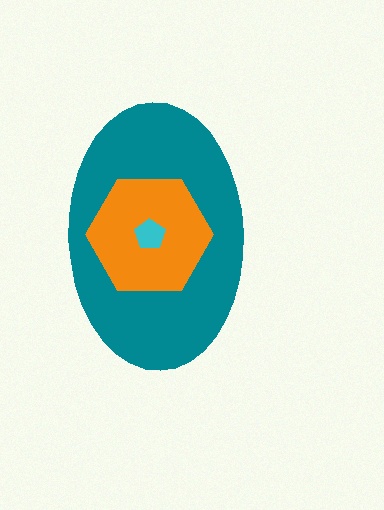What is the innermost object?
The cyan pentagon.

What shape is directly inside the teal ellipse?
The orange hexagon.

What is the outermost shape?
The teal ellipse.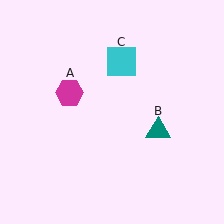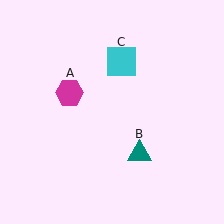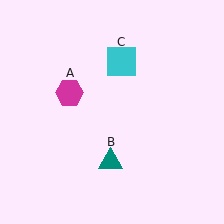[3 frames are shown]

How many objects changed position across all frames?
1 object changed position: teal triangle (object B).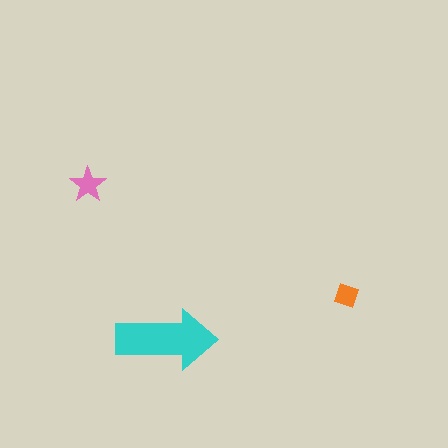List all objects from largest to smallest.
The cyan arrow, the pink star, the orange diamond.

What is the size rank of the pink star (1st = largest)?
2nd.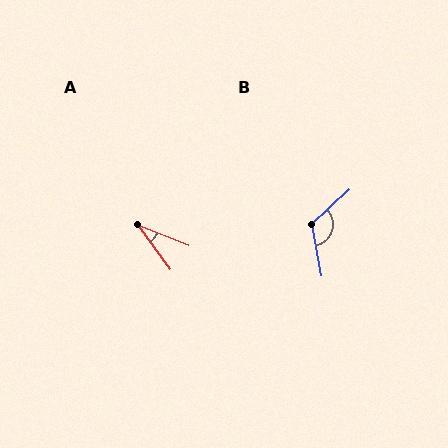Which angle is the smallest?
A, at approximately 32 degrees.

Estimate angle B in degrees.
Approximately 122 degrees.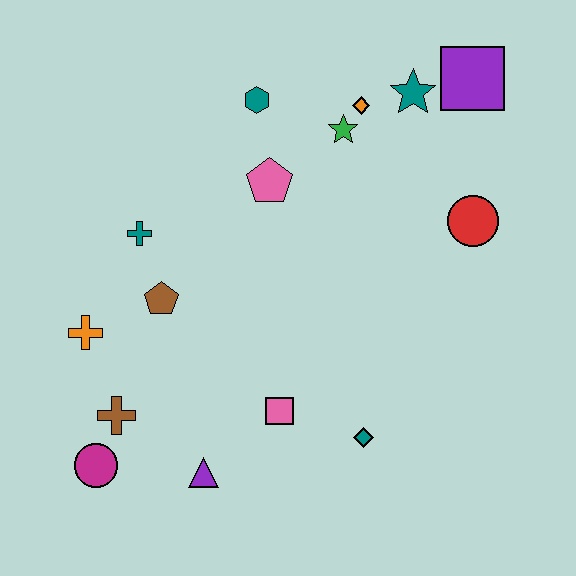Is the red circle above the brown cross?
Yes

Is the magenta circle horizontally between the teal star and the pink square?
No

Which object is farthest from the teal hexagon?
The magenta circle is farthest from the teal hexagon.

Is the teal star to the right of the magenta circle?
Yes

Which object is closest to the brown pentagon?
The teal cross is closest to the brown pentagon.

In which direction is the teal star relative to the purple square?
The teal star is to the left of the purple square.